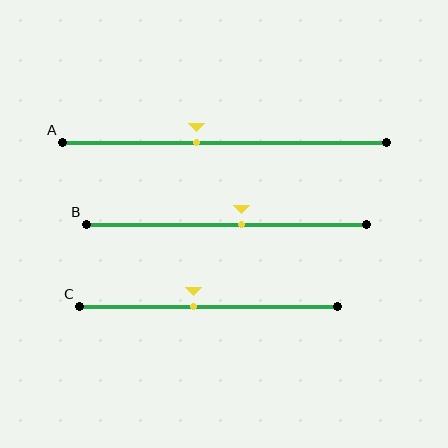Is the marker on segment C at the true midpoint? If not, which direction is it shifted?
No, the marker on segment C is shifted to the left by about 6% of the segment length.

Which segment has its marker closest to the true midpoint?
Segment B has its marker closest to the true midpoint.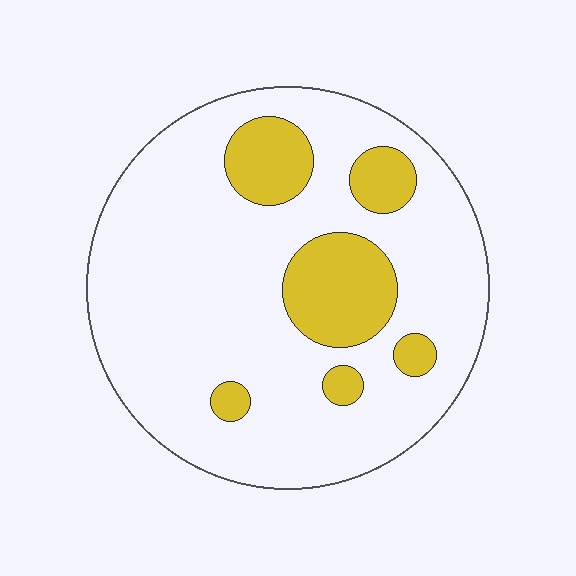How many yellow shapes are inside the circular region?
6.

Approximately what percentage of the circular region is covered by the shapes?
Approximately 20%.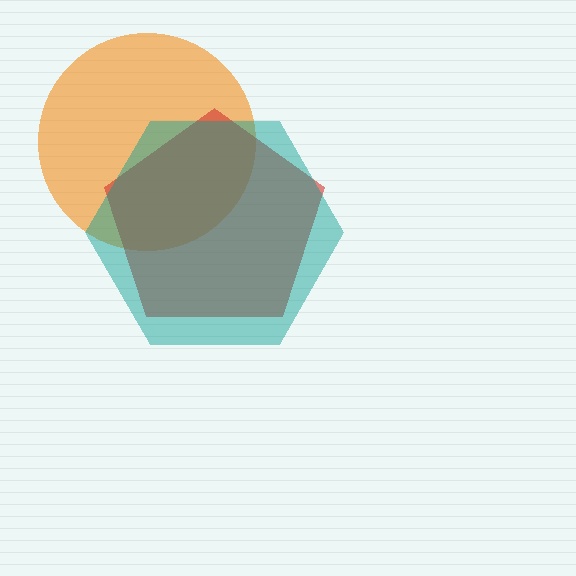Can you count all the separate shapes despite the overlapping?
Yes, there are 3 separate shapes.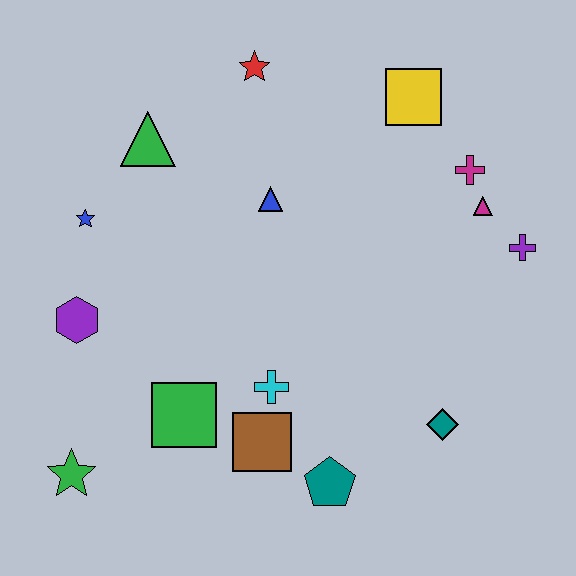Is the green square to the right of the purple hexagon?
Yes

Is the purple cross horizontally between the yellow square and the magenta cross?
No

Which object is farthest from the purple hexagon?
The purple cross is farthest from the purple hexagon.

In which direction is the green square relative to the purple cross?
The green square is to the left of the purple cross.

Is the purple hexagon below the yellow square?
Yes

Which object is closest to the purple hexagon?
The blue star is closest to the purple hexagon.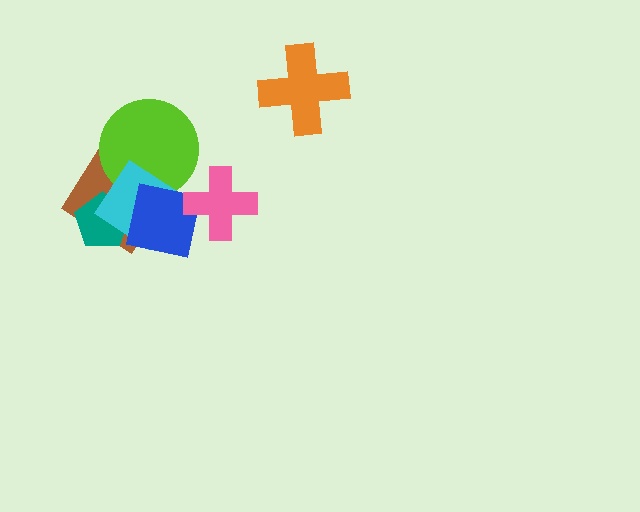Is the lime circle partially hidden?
Yes, it is partially covered by another shape.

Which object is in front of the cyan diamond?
The blue square is in front of the cyan diamond.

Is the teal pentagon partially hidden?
Yes, it is partially covered by another shape.